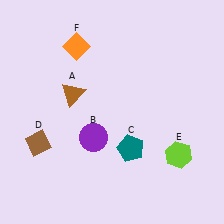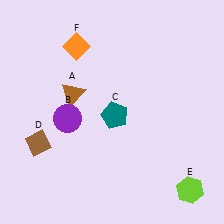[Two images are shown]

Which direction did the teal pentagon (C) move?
The teal pentagon (C) moved up.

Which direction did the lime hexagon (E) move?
The lime hexagon (E) moved down.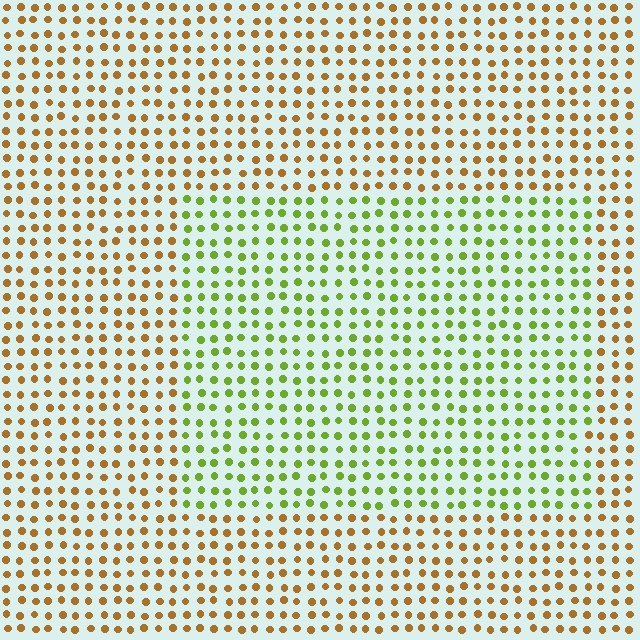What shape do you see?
I see a rectangle.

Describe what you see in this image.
The image is filled with small brown elements in a uniform arrangement. A rectangle-shaped region is visible where the elements are tinted to a slightly different hue, forming a subtle color boundary.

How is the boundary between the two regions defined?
The boundary is defined purely by a slight shift in hue (about 55 degrees). Spacing, size, and orientation are identical on both sides.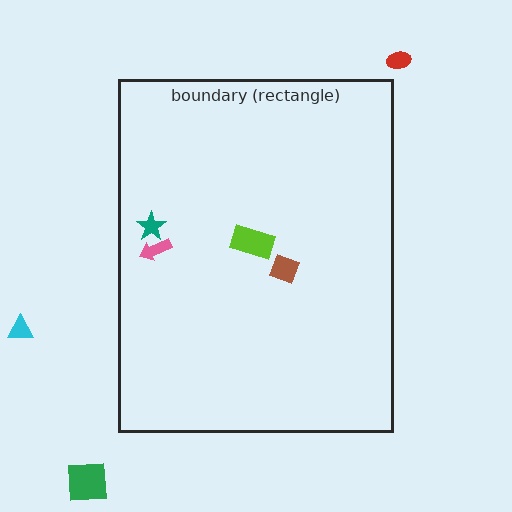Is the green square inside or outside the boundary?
Outside.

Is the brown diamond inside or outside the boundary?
Inside.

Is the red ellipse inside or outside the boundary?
Outside.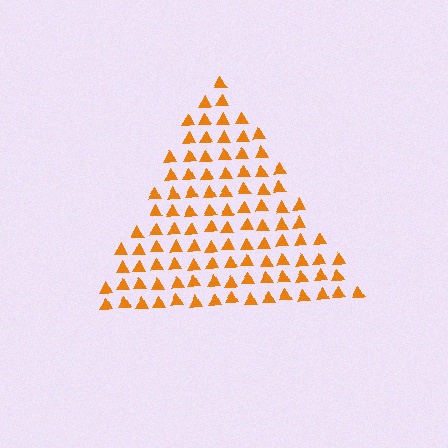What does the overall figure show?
The overall figure shows a triangle.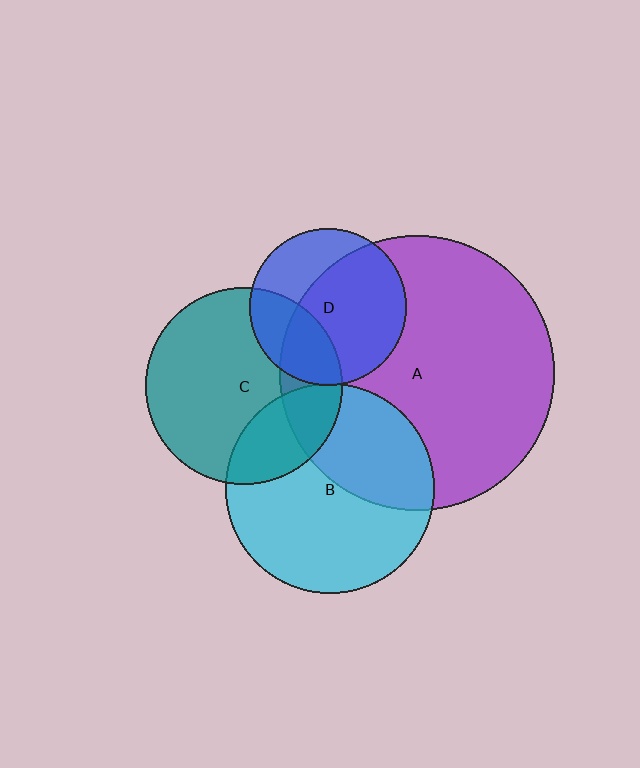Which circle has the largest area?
Circle A (purple).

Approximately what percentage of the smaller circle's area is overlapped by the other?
Approximately 65%.